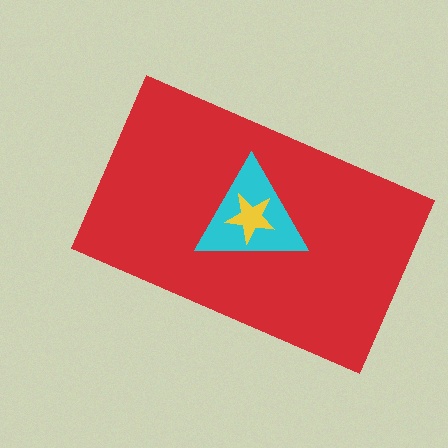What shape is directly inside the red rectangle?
The cyan triangle.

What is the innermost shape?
The yellow star.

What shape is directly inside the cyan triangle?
The yellow star.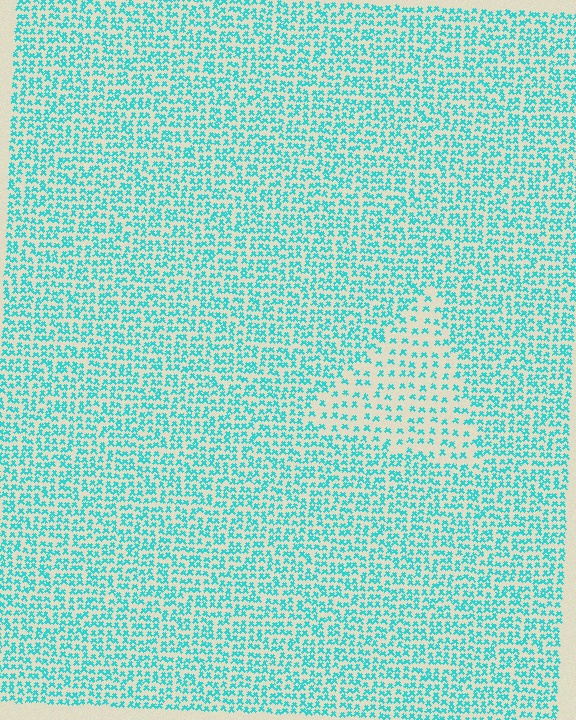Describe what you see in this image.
The image contains small cyan elements arranged at two different densities. A triangle-shaped region is visible where the elements are less densely packed than the surrounding area.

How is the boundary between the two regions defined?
The boundary is defined by a change in element density (approximately 2.0x ratio). All elements are the same color, size, and shape.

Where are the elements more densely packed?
The elements are more densely packed outside the triangle boundary.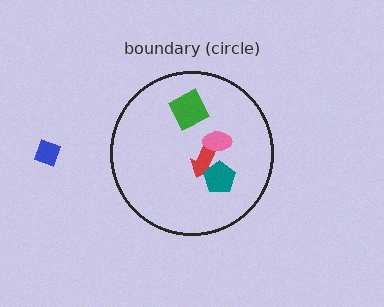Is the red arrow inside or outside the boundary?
Inside.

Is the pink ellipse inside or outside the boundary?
Inside.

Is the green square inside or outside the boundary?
Inside.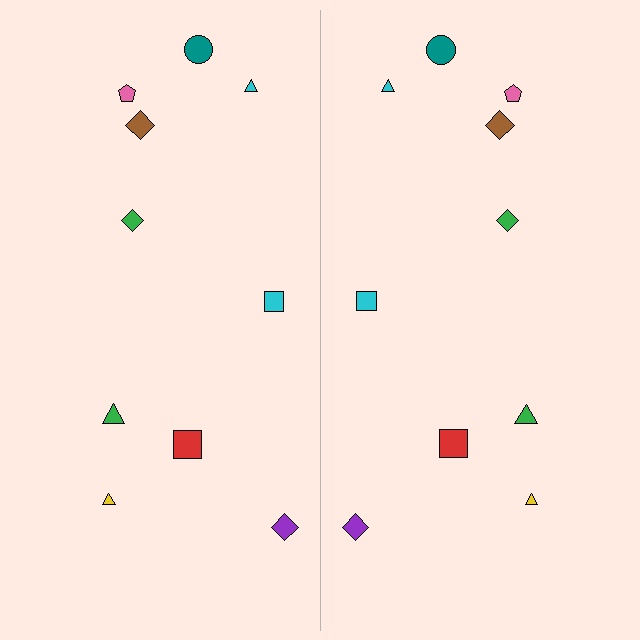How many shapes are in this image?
There are 20 shapes in this image.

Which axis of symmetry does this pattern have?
The pattern has a vertical axis of symmetry running through the center of the image.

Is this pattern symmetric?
Yes, this pattern has bilateral (reflection) symmetry.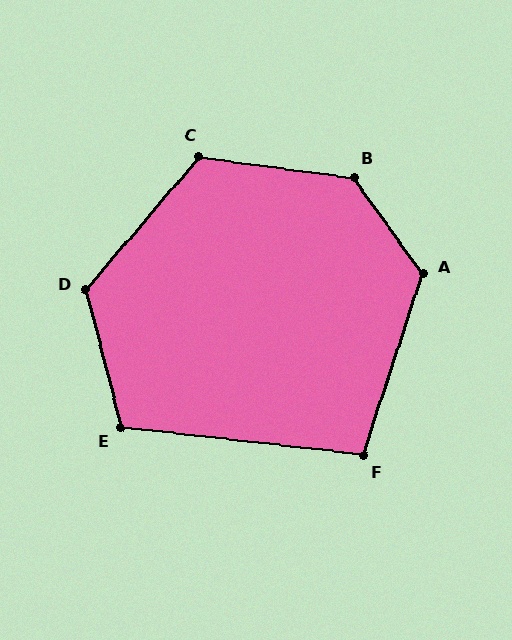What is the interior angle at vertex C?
Approximately 123 degrees (obtuse).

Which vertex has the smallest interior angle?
F, at approximately 102 degrees.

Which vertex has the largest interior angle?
B, at approximately 133 degrees.